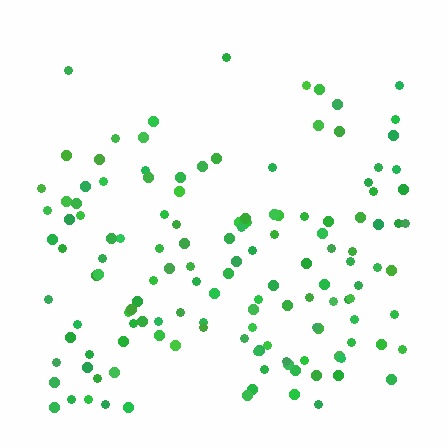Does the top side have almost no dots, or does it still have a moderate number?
Still a moderate number, just noticeably fewer than the bottom.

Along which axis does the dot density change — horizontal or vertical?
Vertical.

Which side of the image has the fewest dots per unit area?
The top.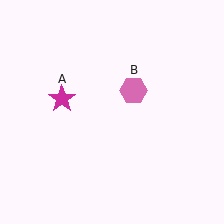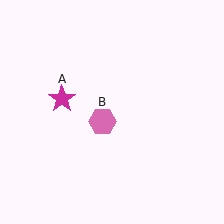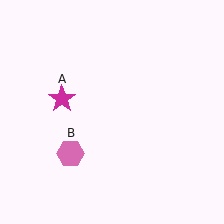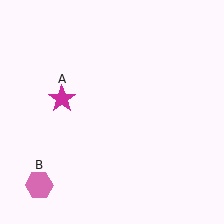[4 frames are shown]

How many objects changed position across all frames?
1 object changed position: pink hexagon (object B).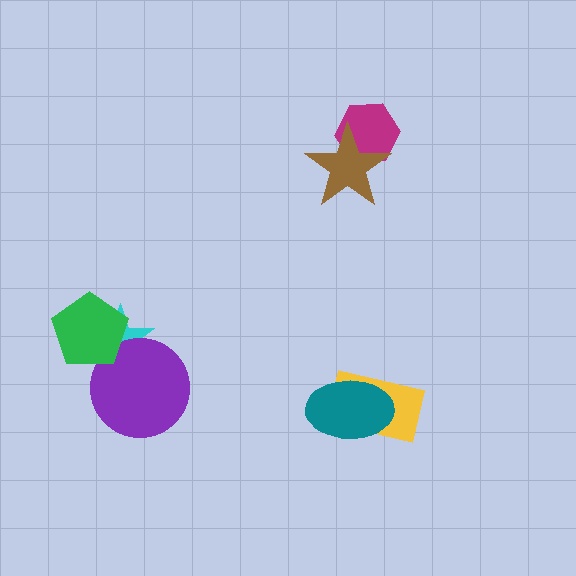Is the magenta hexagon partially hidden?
Yes, it is partially covered by another shape.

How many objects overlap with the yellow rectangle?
1 object overlaps with the yellow rectangle.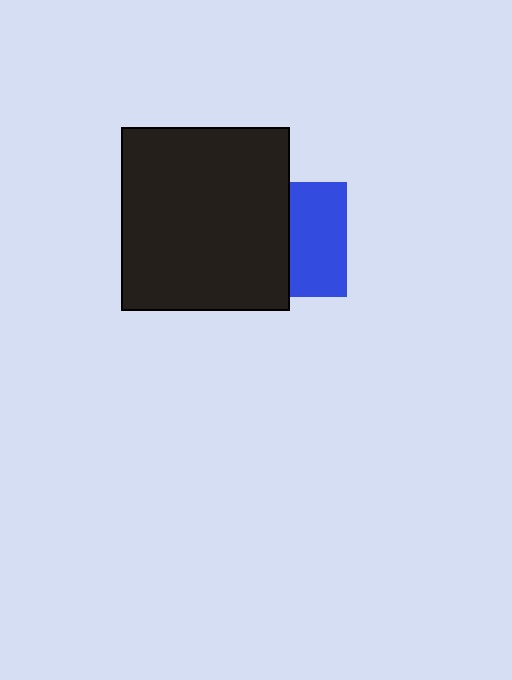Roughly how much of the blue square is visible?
About half of it is visible (roughly 50%).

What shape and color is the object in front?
The object in front is a black rectangle.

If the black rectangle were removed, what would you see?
You would see the complete blue square.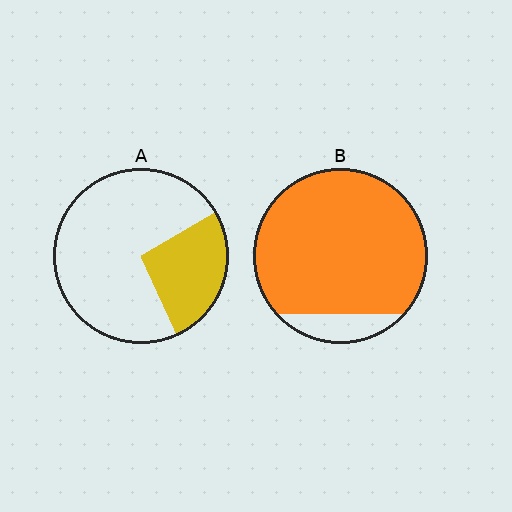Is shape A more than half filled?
No.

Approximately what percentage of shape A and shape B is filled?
A is approximately 25% and B is approximately 90%.